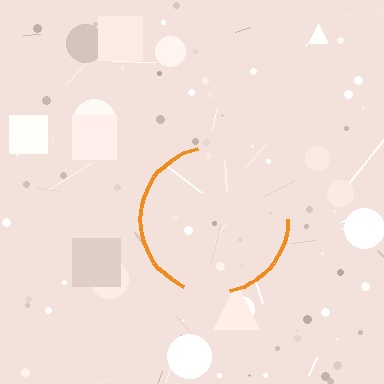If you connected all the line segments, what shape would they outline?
They would outline a circle.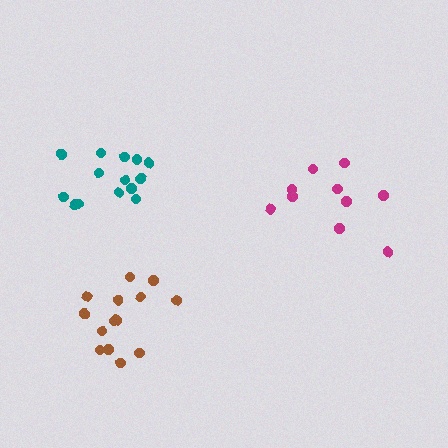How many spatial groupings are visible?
There are 3 spatial groupings.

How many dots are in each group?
Group 1: 14 dots, Group 2: 14 dots, Group 3: 10 dots (38 total).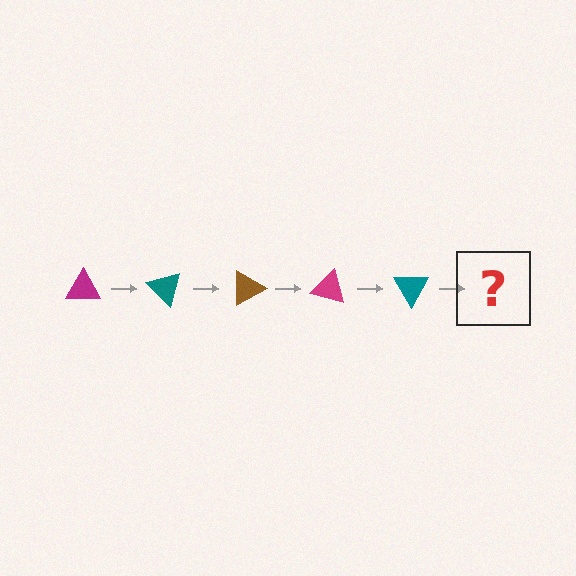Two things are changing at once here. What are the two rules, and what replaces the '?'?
The two rules are that it rotates 45 degrees each step and the color cycles through magenta, teal, and brown. The '?' should be a brown triangle, rotated 225 degrees from the start.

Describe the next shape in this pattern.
It should be a brown triangle, rotated 225 degrees from the start.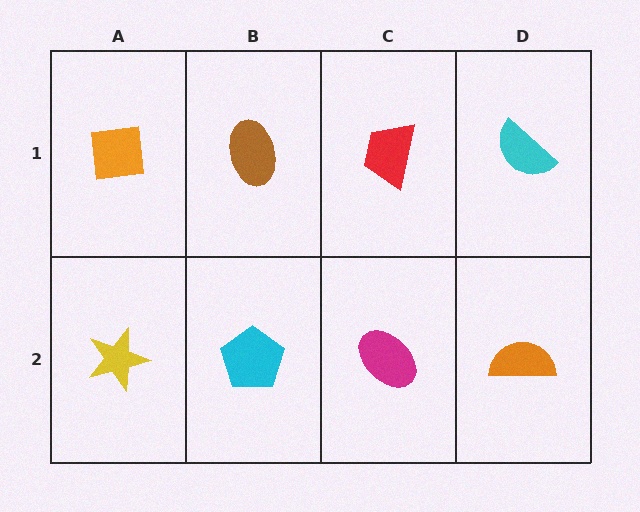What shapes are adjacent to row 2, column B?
A brown ellipse (row 1, column B), a yellow star (row 2, column A), a magenta ellipse (row 2, column C).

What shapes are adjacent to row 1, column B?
A cyan pentagon (row 2, column B), an orange square (row 1, column A), a red trapezoid (row 1, column C).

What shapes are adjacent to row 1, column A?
A yellow star (row 2, column A), a brown ellipse (row 1, column B).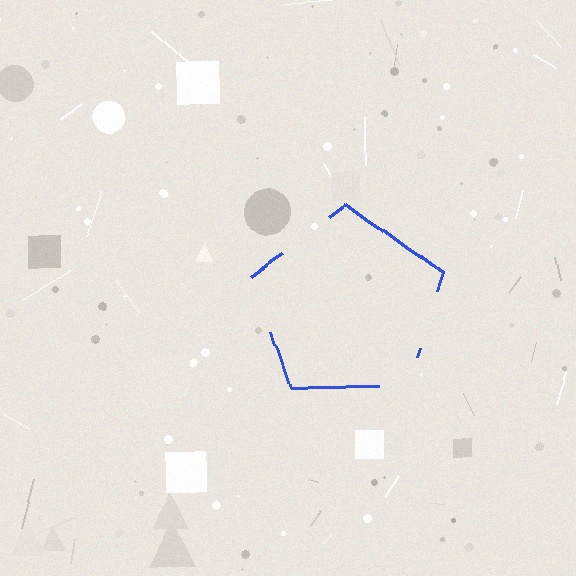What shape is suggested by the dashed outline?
The dashed outline suggests a pentagon.